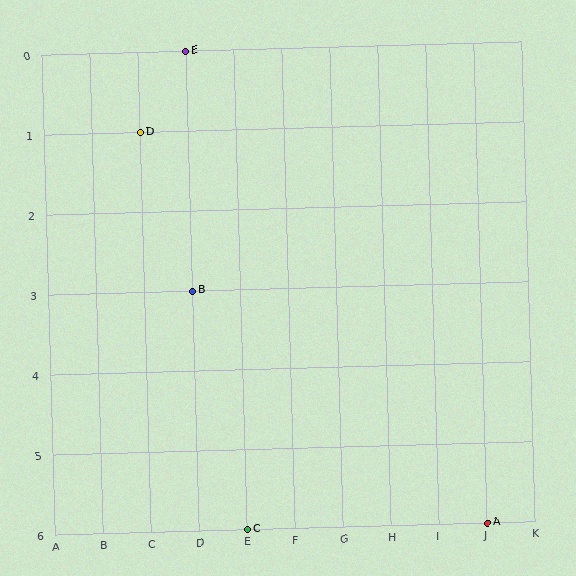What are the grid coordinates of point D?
Point D is at grid coordinates (C, 1).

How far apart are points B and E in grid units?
Points B and E are 3 rows apart.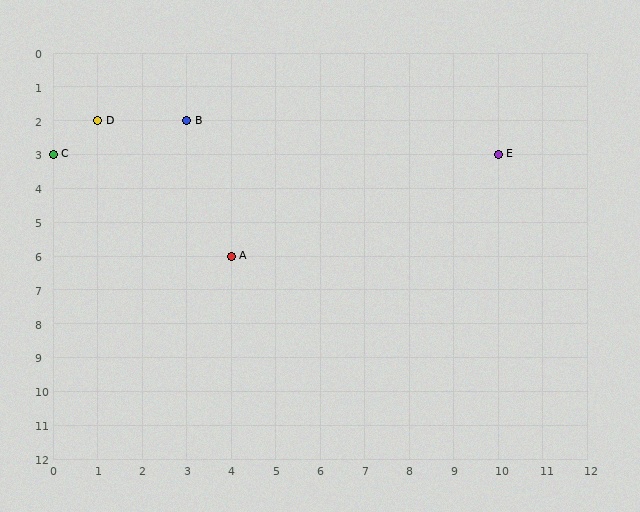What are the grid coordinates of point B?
Point B is at grid coordinates (3, 2).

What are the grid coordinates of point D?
Point D is at grid coordinates (1, 2).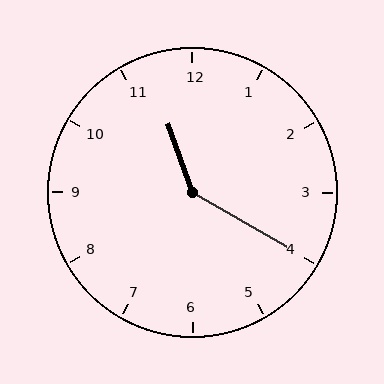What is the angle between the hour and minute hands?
Approximately 140 degrees.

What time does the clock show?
11:20.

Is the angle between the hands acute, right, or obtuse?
It is obtuse.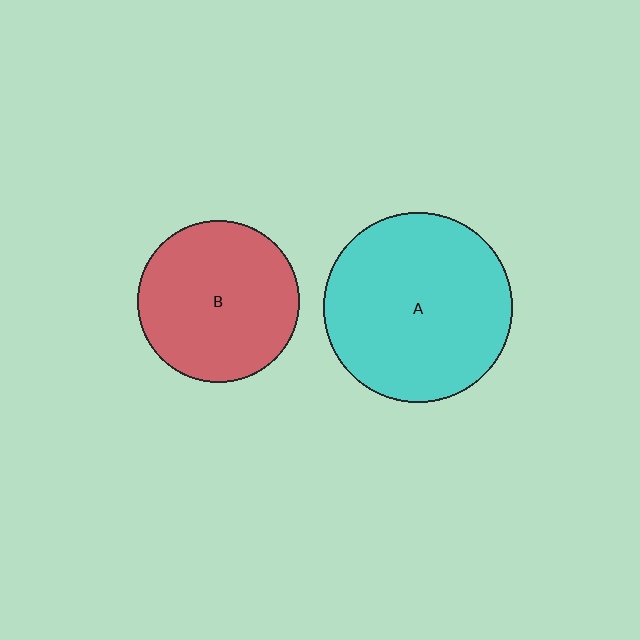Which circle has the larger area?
Circle A (cyan).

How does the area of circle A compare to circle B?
Approximately 1.4 times.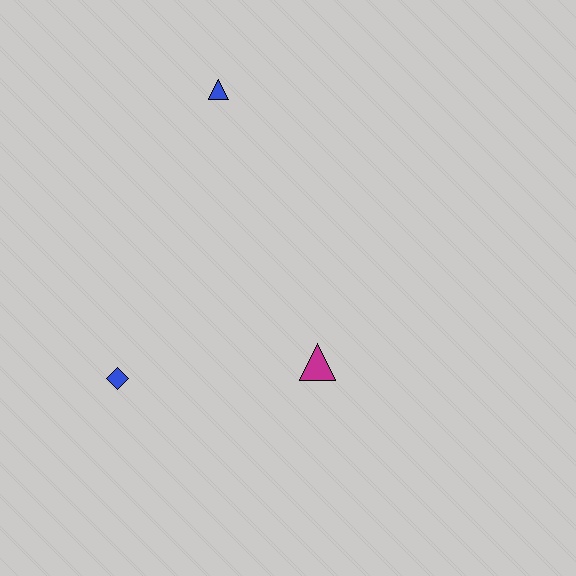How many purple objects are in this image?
There are no purple objects.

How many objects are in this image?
There are 3 objects.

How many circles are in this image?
There are no circles.